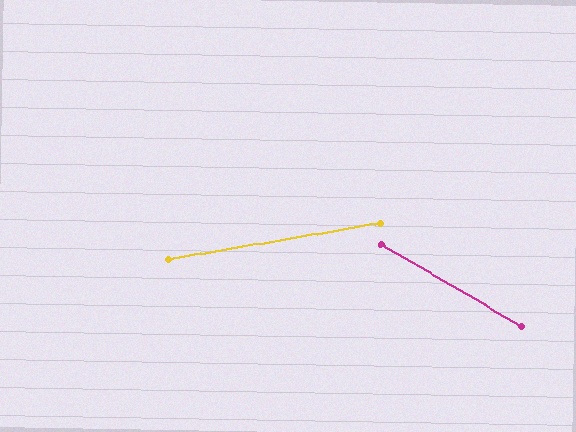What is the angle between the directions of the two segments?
Approximately 40 degrees.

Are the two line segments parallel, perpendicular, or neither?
Neither parallel nor perpendicular — they differ by about 40°.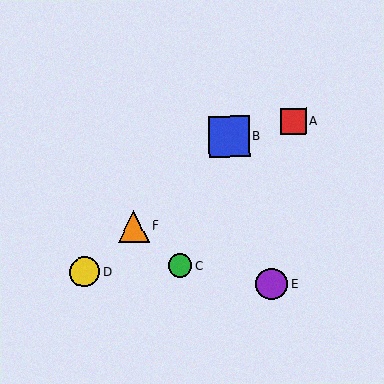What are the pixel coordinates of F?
Object F is at (134, 226).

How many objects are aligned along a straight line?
3 objects (B, D, F) are aligned along a straight line.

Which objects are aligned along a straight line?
Objects B, D, F are aligned along a straight line.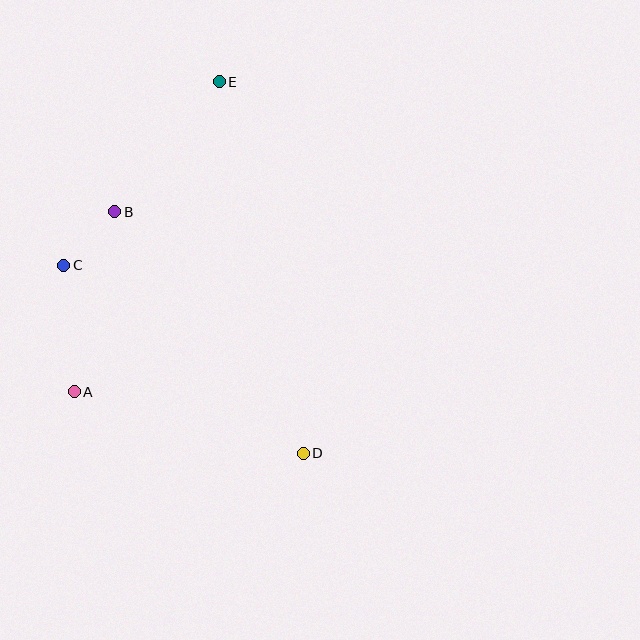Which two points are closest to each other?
Points B and C are closest to each other.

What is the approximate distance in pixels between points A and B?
The distance between A and B is approximately 185 pixels.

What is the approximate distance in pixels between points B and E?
The distance between B and E is approximately 167 pixels.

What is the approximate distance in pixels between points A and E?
The distance between A and E is approximately 342 pixels.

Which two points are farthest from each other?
Points D and E are farthest from each other.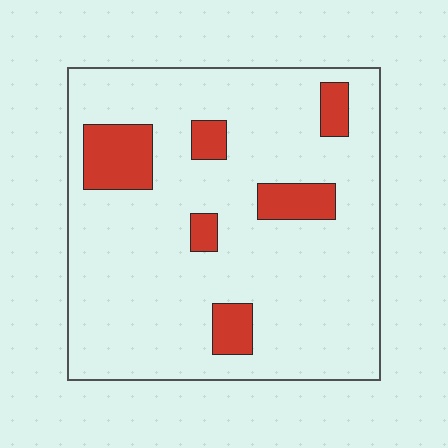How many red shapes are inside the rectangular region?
6.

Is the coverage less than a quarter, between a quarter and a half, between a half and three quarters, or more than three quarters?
Less than a quarter.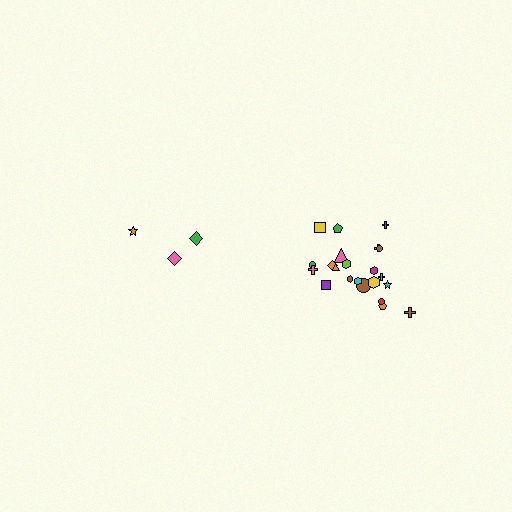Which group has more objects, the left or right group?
The right group.